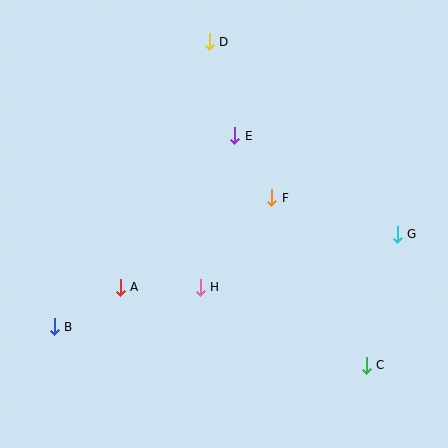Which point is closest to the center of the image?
Point F at (272, 198) is closest to the center.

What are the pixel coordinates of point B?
Point B is at (54, 327).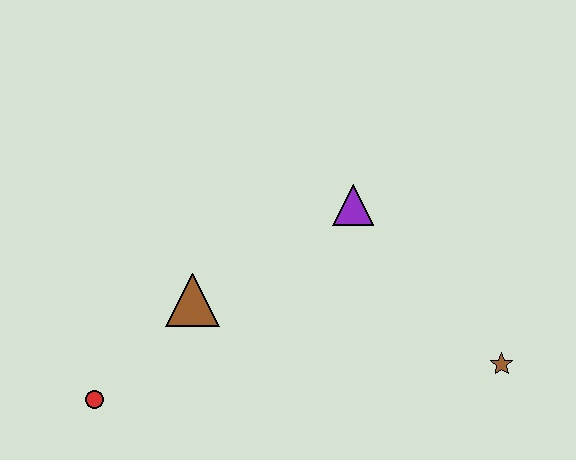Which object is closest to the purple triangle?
The brown triangle is closest to the purple triangle.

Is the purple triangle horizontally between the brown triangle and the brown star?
Yes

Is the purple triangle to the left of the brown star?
Yes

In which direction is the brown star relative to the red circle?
The brown star is to the right of the red circle.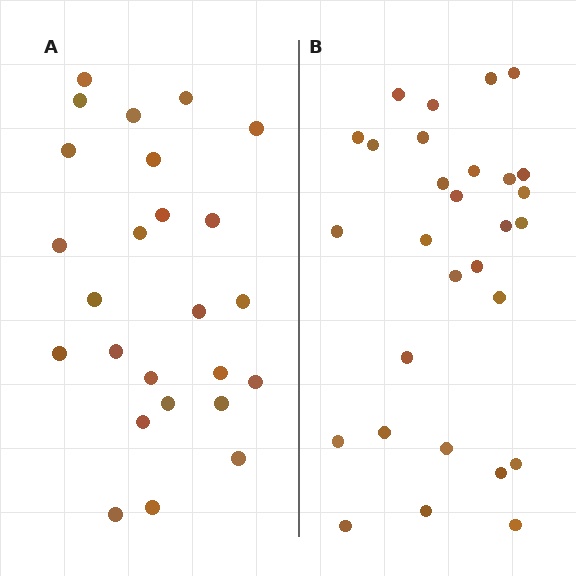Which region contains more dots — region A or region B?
Region B (the right region) has more dots.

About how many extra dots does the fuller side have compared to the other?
Region B has about 4 more dots than region A.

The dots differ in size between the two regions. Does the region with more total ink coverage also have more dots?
No. Region A has more total ink coverage because its dots are larger, but region B actually contains more individual dots. Total area can be misleading — the number of items is what matters here.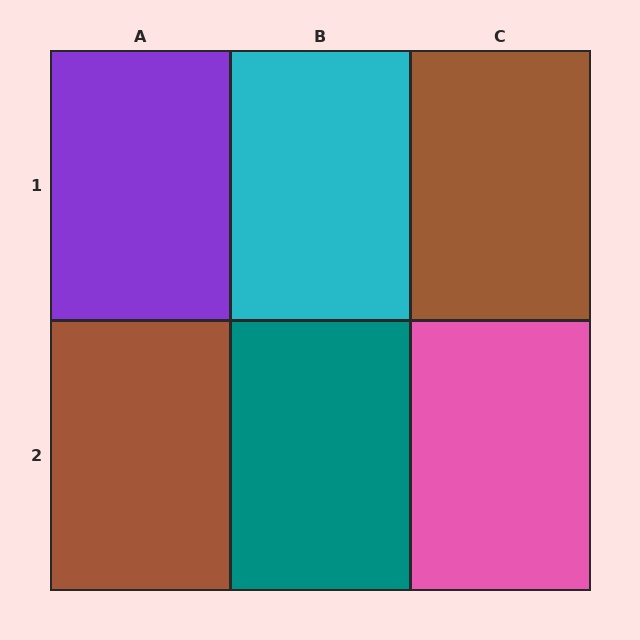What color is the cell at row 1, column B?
Cyan.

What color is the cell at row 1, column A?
Purple.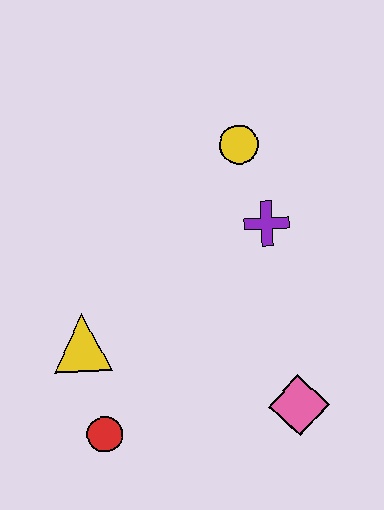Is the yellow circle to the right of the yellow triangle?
Yes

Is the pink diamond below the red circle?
No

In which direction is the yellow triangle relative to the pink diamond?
The yellow triangle is to the left of the pink diamond.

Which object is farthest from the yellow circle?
The red circle is farthest from the yellow circle.